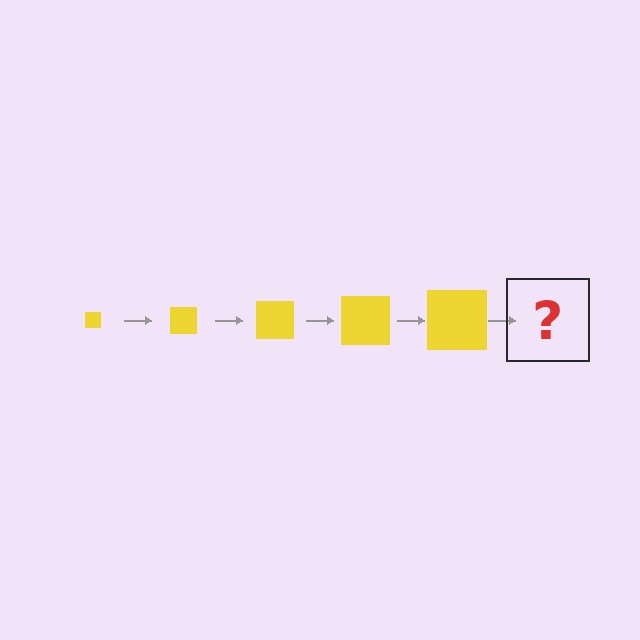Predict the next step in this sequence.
The next step is a yellow square, larger than the previous one.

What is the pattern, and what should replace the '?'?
The pattern is that the square gets progressively larger each step. The '?' should be a yellow square, larger than the previous one.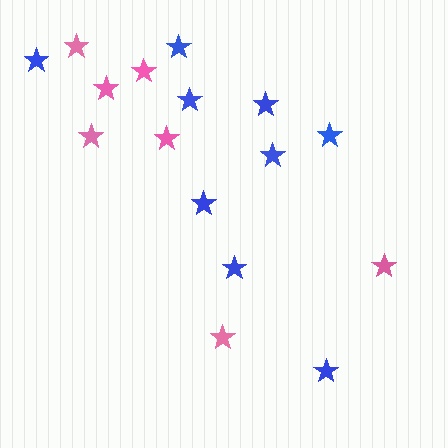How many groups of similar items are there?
There are 2 groups: one group of blue stars (9) and one group of pink stars (7).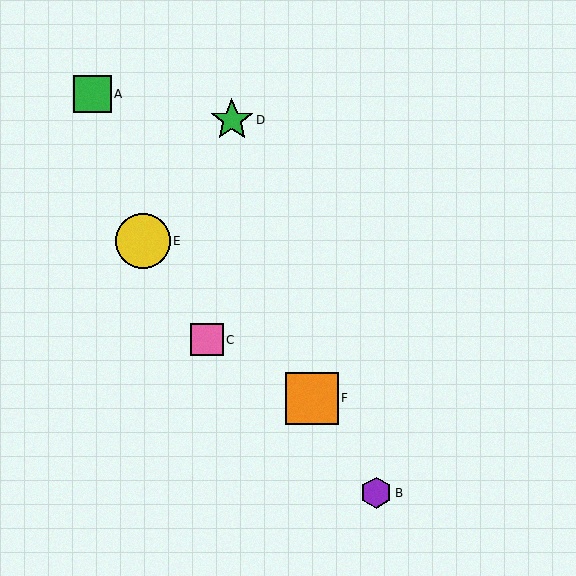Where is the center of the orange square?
The center of the orange square is at (312, 398).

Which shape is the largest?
The yellow circle (labeled E) is the largest.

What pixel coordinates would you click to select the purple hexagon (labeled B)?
Click at (376, 493) to select the purple hexagon B.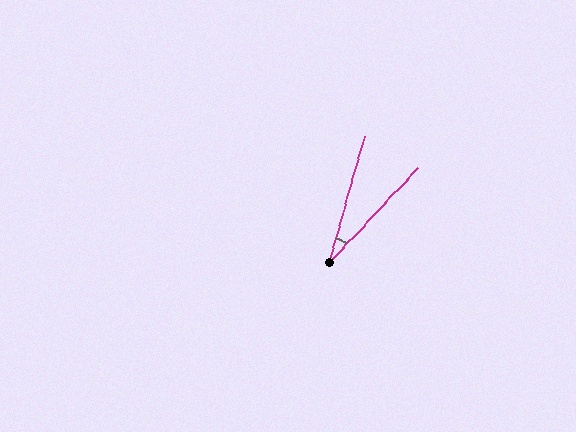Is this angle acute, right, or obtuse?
It is acute.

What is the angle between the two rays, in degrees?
Approximately 27 degrees.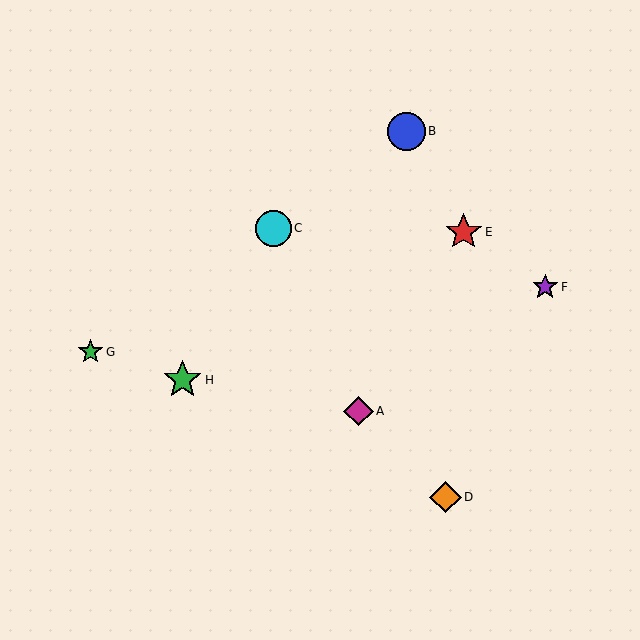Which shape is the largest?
The green star (labeled H) is the largest.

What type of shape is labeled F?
Shape F is a purple star.